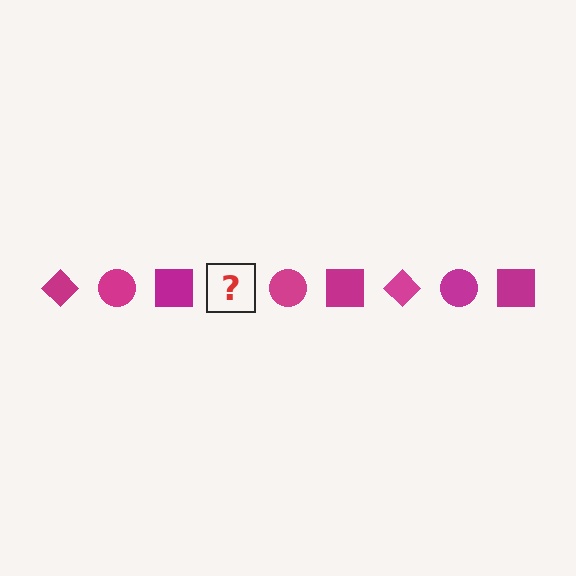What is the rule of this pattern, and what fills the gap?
The rule is that the pattern cycles through diamond, circle, square shapes in magenta. The gap should be filled with a magenta diamond.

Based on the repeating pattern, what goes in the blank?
The blank should be a magenta diamond.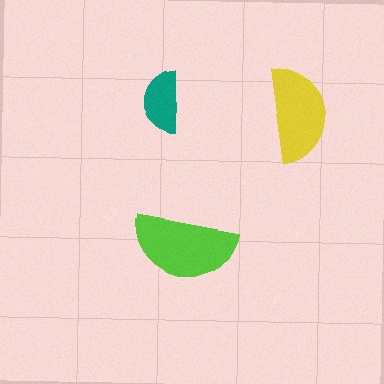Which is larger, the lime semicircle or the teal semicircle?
The lime one.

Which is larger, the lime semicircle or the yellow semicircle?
The lime one.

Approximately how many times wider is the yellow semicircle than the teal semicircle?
About 1.5 times wider.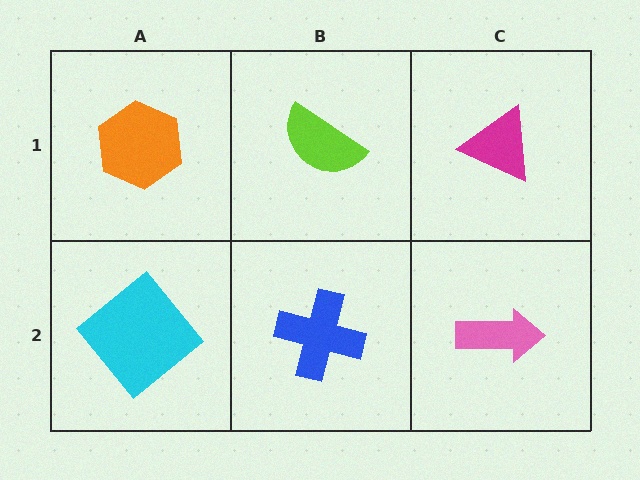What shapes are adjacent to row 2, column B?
A lime semicircle (row 1, column B), a cyan diamond (row 2, column A), a pink arrow (row 2, column C).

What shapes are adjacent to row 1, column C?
A pink arrow (row 2, column C), a lime semicircle (row 1, column B).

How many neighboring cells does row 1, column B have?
3.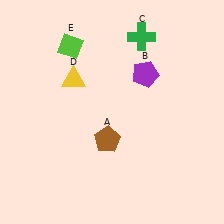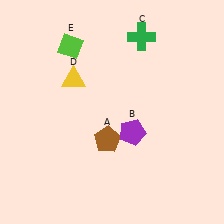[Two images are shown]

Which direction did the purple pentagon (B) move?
The purple pentagon (B) moved down.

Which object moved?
The purple pentagon (B) moved down.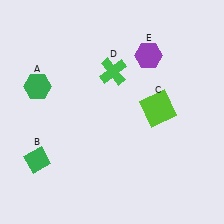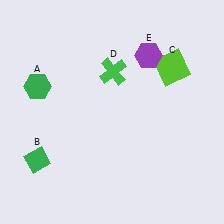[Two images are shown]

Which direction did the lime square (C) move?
The lime square (C) moved up.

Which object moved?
The lime square (C) moved up.